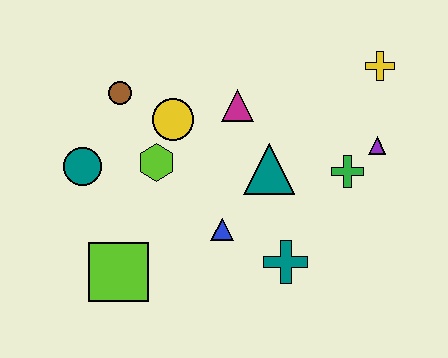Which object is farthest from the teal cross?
The brown circle is farthest from the teal cross.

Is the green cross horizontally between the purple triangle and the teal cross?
Yes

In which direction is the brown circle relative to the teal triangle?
The brown circle is to the left of the teal triangle.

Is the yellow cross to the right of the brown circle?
Yes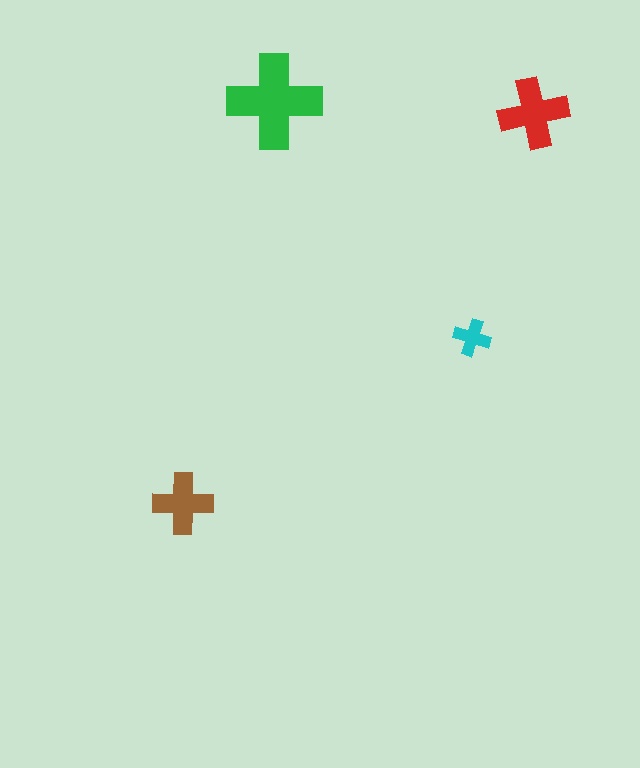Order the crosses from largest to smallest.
the green one, the red one, the brown one, the cyan one.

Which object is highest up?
The green cross is topmost.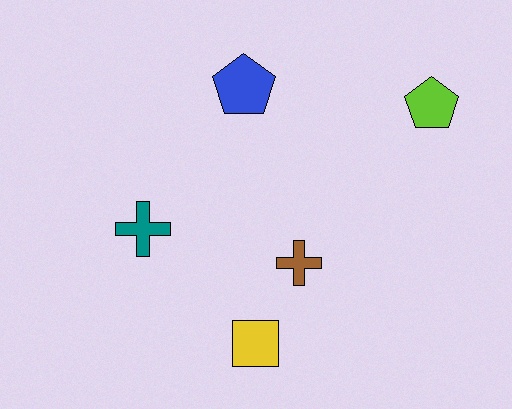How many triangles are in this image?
There are no triangles.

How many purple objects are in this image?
There are no purple objects.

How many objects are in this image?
There are 5 objects.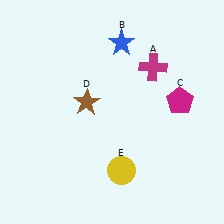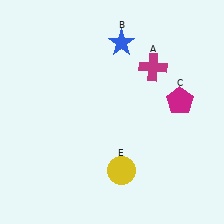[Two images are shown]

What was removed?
The brown star (D) was removed in Image 2.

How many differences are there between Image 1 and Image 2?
There is 1 difference between the two images.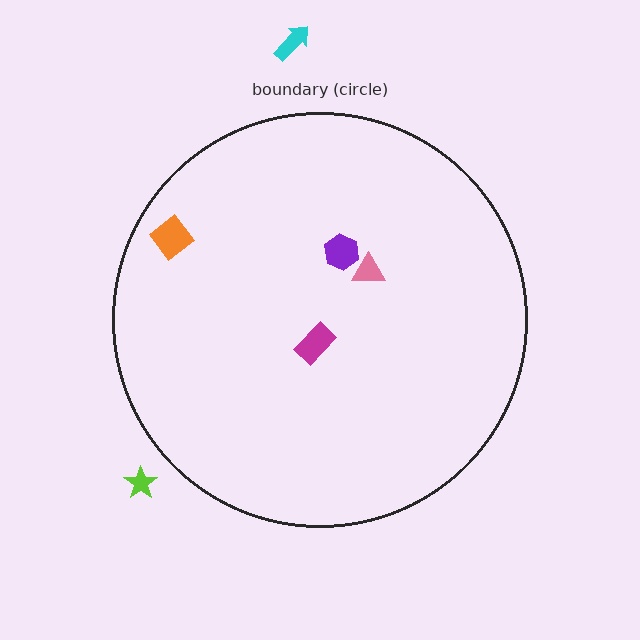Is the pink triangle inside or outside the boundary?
Inside.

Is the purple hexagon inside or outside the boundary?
Inside.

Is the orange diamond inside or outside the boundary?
Inside.